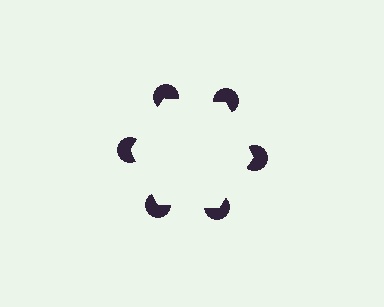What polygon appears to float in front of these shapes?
An illusory hexagon — its edges are inferred from the aligned wedge cuts in the pac-man discs, not physically drawn.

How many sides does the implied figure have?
6 sides.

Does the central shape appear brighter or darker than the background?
It typically appears slightly brighter than the background, even though no actual brightness change is drawn.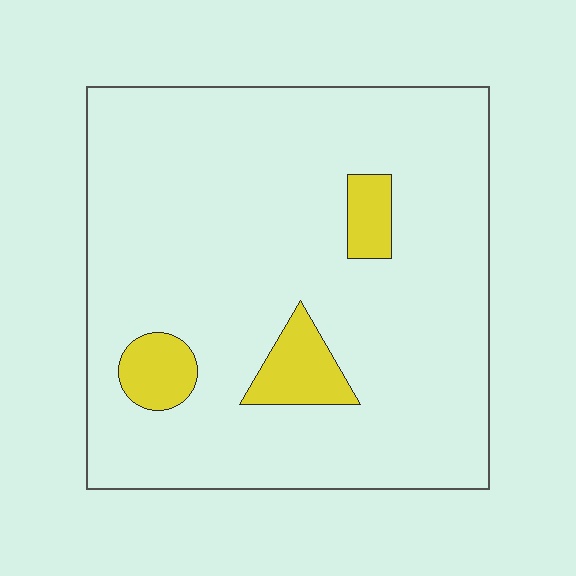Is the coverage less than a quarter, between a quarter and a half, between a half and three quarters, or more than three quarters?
Less than a quarter.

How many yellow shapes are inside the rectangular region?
3.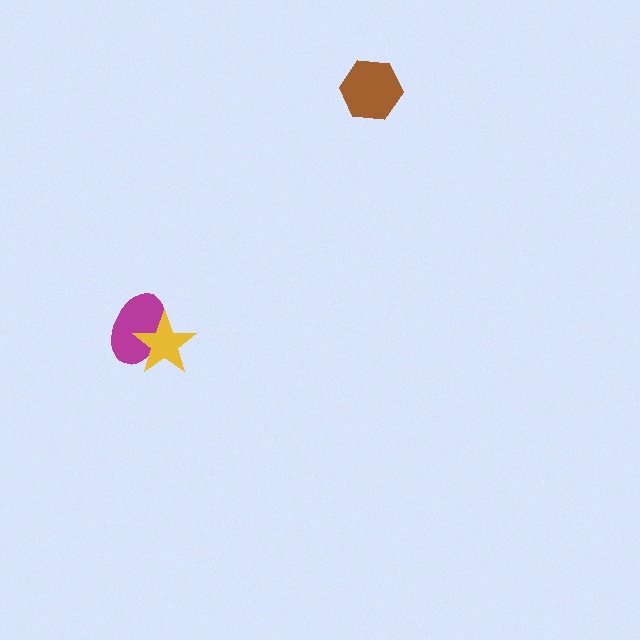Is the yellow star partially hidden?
No, no other shape covers it.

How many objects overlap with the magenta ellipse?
1 object overlaps with the magenta ellipse.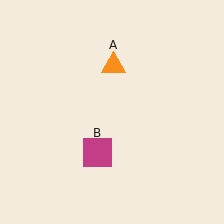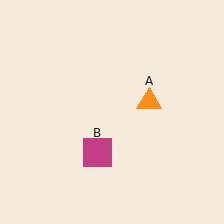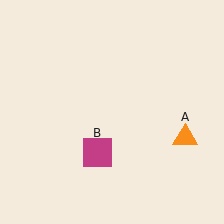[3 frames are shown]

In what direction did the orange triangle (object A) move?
The orange triangle (object A) moved down and to the right.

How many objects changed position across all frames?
1 object changed position: orange triangle (object A).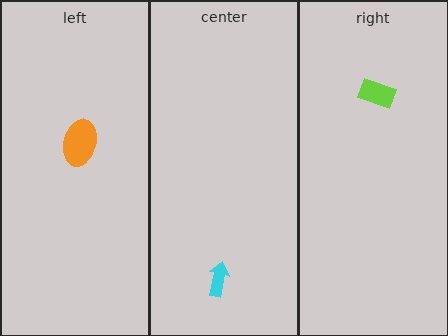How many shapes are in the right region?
1.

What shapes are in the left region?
The orange ellipse.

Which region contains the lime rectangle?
The right region.